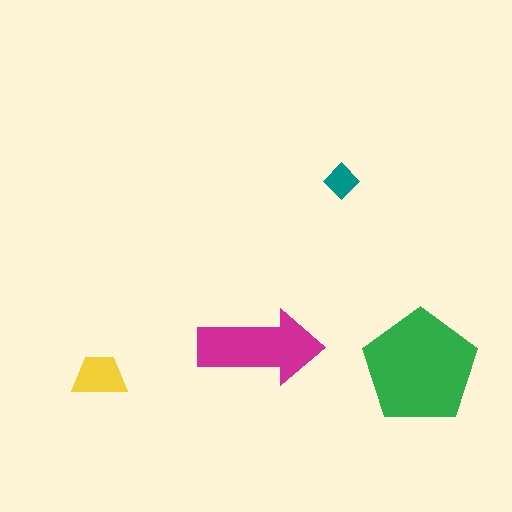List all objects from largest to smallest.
The green pentagon, the magenta arrow, the yellow trapezoid, the teal diamond.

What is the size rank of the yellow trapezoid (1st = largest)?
3rd.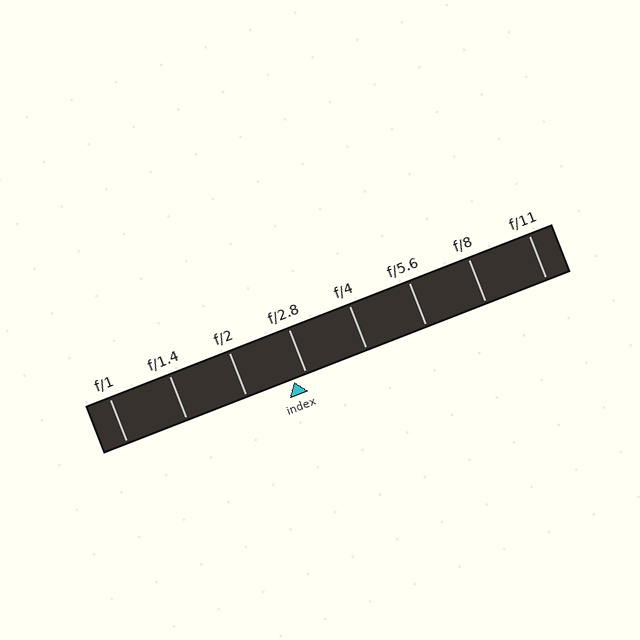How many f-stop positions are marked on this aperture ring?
There are 8 f-stop positions marked.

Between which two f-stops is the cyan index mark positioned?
The index mark is between f/2 and f/2.8.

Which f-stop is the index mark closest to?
The index mark is closest to f/2.8.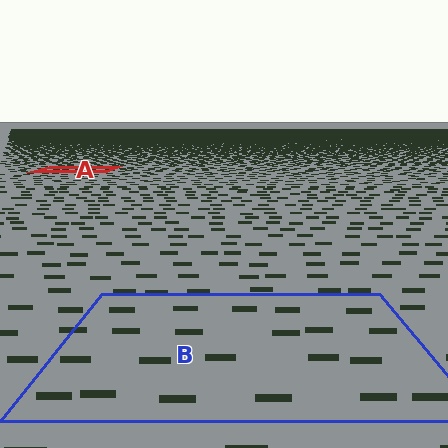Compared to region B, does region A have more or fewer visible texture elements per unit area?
Region A has more texture elements per unit area — they are packed more densely because it is farther away.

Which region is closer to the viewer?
Region B is closer. The texture elements there are larger and more spread out.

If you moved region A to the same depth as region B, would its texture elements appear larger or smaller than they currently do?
They would appear larger. At a closer depth, the same texture elements are projected at a bigger on-screen size.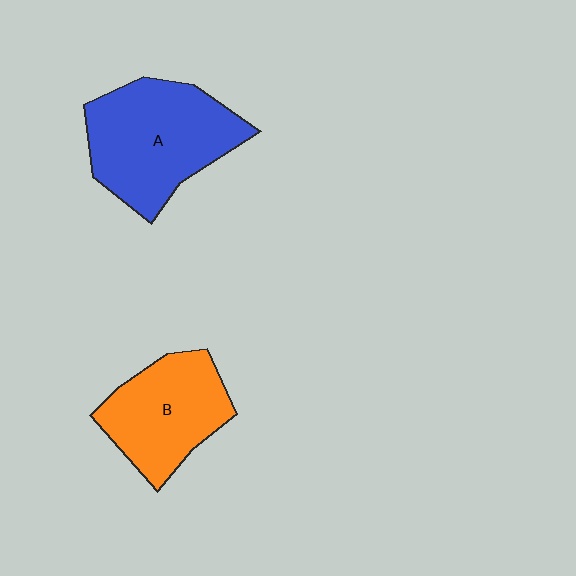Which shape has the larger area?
Shape A (blue).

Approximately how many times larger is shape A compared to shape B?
Approximately 1.3 times.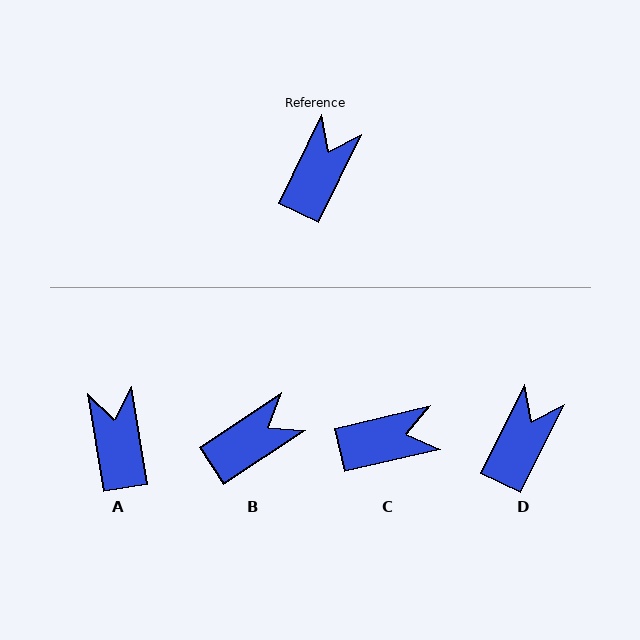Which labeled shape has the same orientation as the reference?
D.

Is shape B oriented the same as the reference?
No, it is off by about 30 degrees.